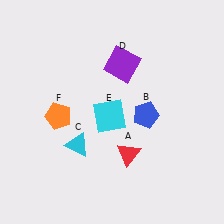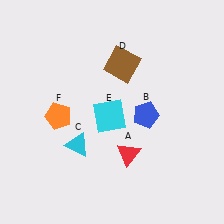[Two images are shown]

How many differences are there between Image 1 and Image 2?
There is 1 difference between the two images.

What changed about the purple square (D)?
In Image 1, D is purple. In Image 2, it changed to brown.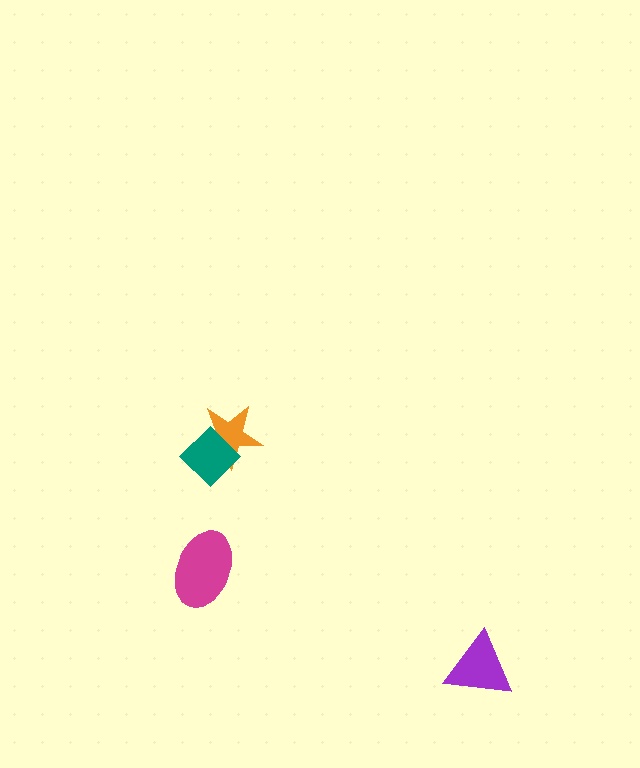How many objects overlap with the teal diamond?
1 object overlaps with the teal diamond.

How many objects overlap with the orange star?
1 object overlaps with the orange star.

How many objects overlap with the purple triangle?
0 objects overlap with the purple triangle.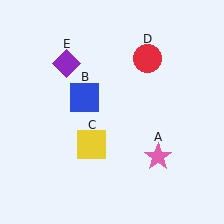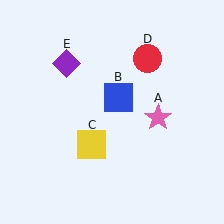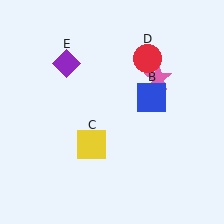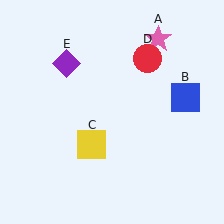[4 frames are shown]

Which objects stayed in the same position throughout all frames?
Yellow square (object C) and red circle (object D) and purple diamond (object E) remained stationary.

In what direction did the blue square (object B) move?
The blue square (object B) moved right.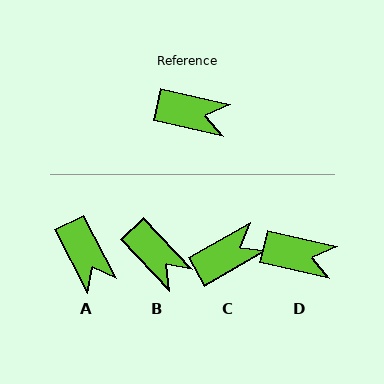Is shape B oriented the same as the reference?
No, it is off by about 33 degrees.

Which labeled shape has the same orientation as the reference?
D.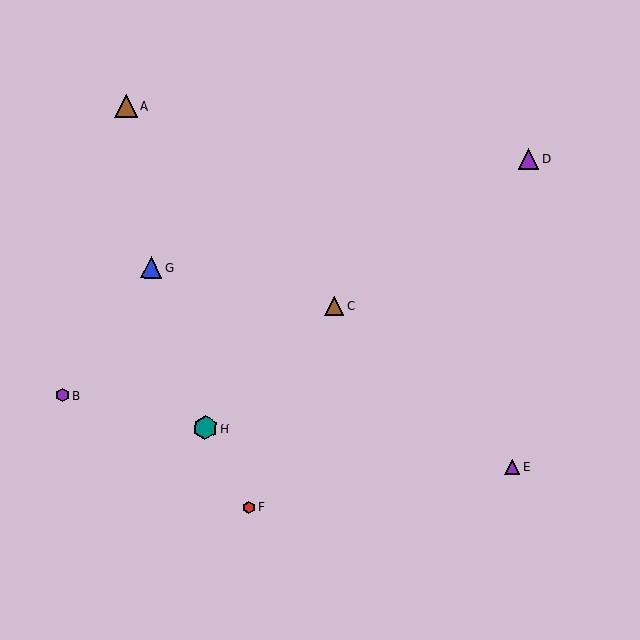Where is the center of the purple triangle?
The center of the purple triangle is at (512, 467).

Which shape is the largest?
The teal hexagon (labeled H) is the largest.